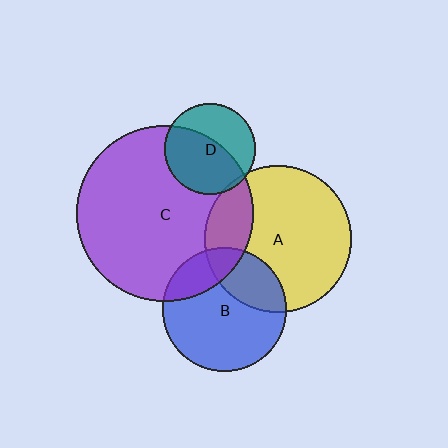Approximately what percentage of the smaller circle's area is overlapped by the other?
Approximately 20%.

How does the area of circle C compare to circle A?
Approximately 1.4 times.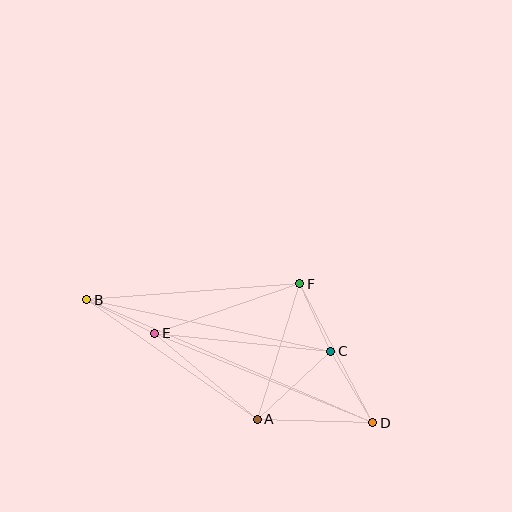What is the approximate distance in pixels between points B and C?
The distance between B and C is approximately 249 pixels.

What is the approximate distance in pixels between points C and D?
The distance between C and D is approximately 83 pixels.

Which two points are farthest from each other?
Points B and D are farthest from each other.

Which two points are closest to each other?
Points C and F are closest to each other.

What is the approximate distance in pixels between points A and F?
The distance between A and F is approximately 142 pixels.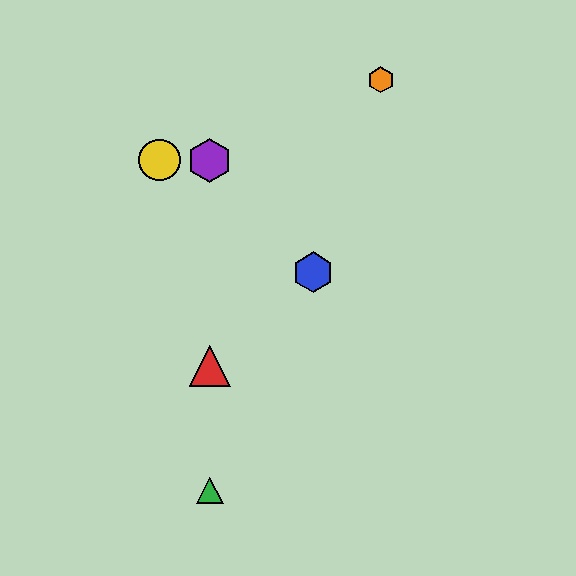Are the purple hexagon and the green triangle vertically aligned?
Yes, both are at x≈210.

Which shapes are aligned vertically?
The red triangle, the green triangle, the purple hexagon are aligned vertically.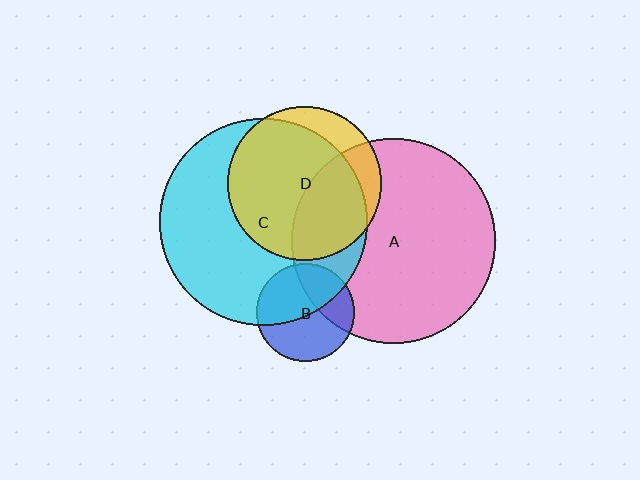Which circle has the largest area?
Circle C (cyan).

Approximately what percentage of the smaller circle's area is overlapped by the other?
Approximately 80%.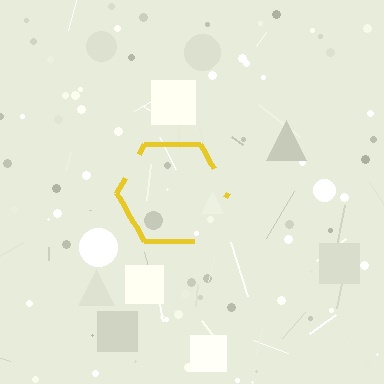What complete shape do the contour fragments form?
The contour fragments form a hexagon.